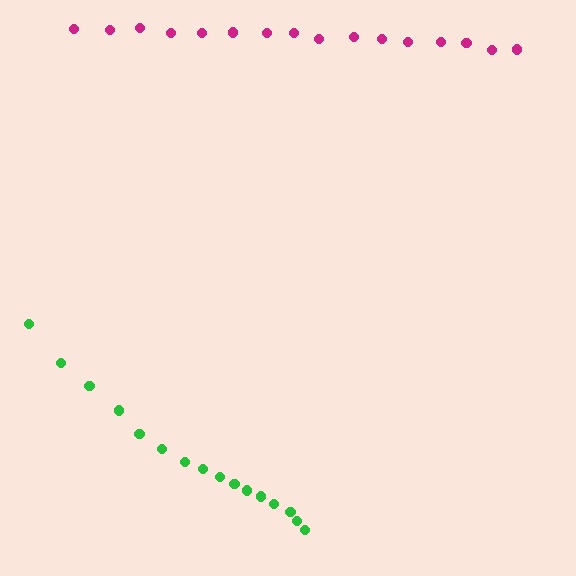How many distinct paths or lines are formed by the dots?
There are 2 distinct paths.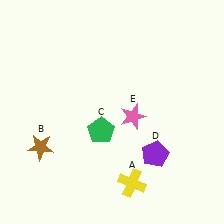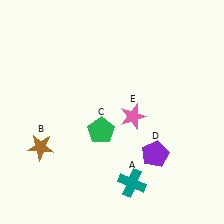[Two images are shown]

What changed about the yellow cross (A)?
In Image 1, A is yellow. In Image 2, it changed to teal.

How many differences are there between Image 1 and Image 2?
There is 1 difference between the two images.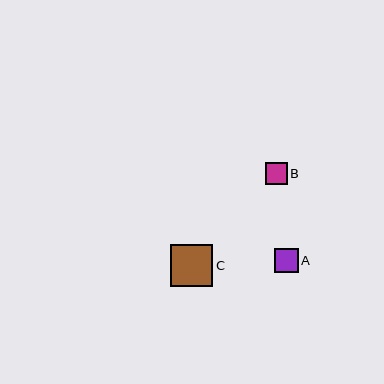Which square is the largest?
Square C is the largest with a size of approximately 42 pixels.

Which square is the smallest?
Square B is the smallest with a size of approximately 22 pixels.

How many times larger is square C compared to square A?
Square C is approximately 1.7 times the size of square A.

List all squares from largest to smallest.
From largest to smallest: C, A, B.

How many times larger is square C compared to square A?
Square C is approximately 1.7 times the size of square A.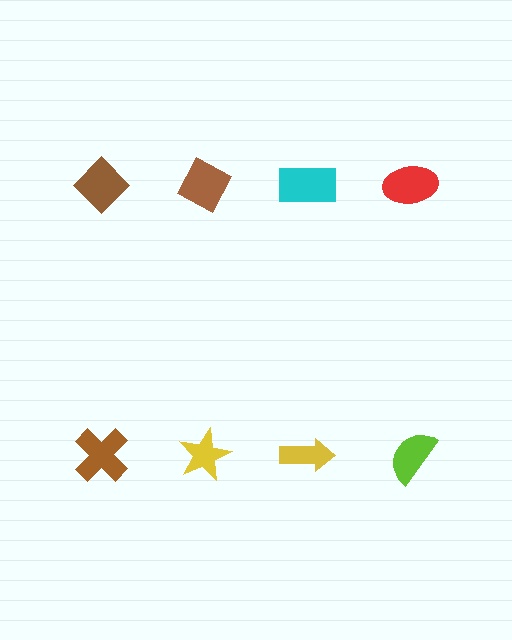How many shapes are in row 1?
4 shapes.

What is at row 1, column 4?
A red ellipse.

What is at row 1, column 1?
A brown diamond.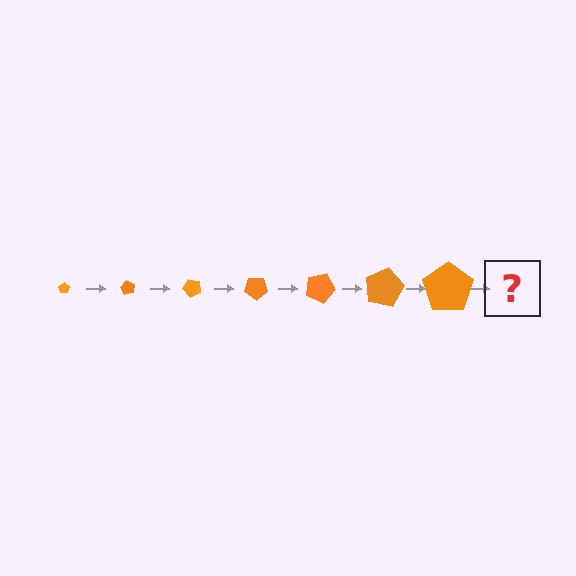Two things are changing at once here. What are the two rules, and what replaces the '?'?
The two rules are that the pentagon grows larger each step and it rotates 60 degrees each step. The '?' should be a pentagon, larger than the previous one and rotated 420 degrees from the start.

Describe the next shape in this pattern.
It should be a pentagon, larger than the previous one and rotated 420 degrees from the start.